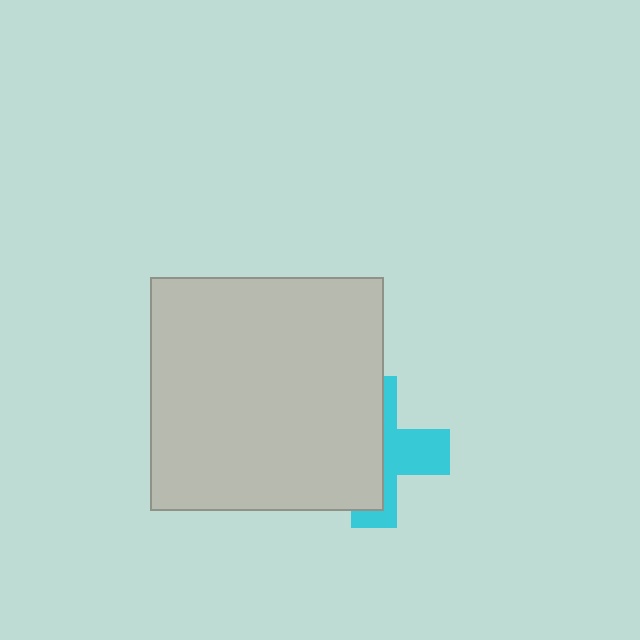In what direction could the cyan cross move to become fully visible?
The cyan cross could move right. That would shift it out from behind the light gray square entirely.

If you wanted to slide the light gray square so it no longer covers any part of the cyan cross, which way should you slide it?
Slide it left — that is the most direct way to separate the two shapes.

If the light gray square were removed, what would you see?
You would see the complete cyan cross.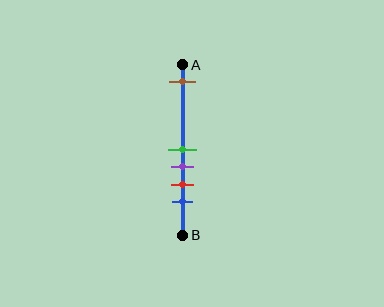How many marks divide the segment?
There are 5 marks dividing the segment.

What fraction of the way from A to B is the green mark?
The green mark is approximately 50% (0.5) of the way from A to B.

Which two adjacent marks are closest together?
The green and purple marks are the closest adjacent pair.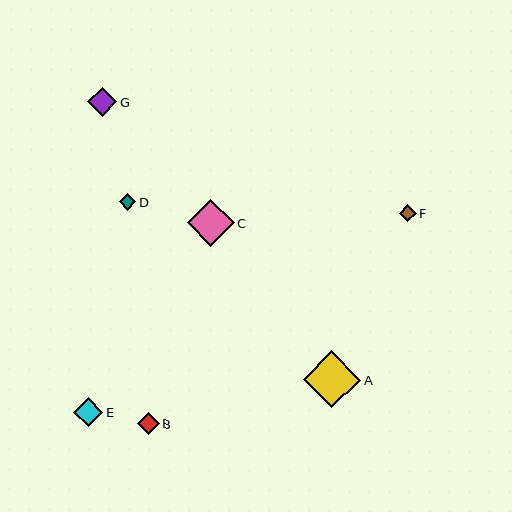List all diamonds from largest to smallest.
From largest to smallest: A, C, E, G, B, F, D.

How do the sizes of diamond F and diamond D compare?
Diamond F and diamond D are approximately the same size.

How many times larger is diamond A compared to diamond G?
Diamond A is approximately 2.0 times the size of diamond G.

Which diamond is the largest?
Diamond A is the largest with a size of approximately 58 pixels.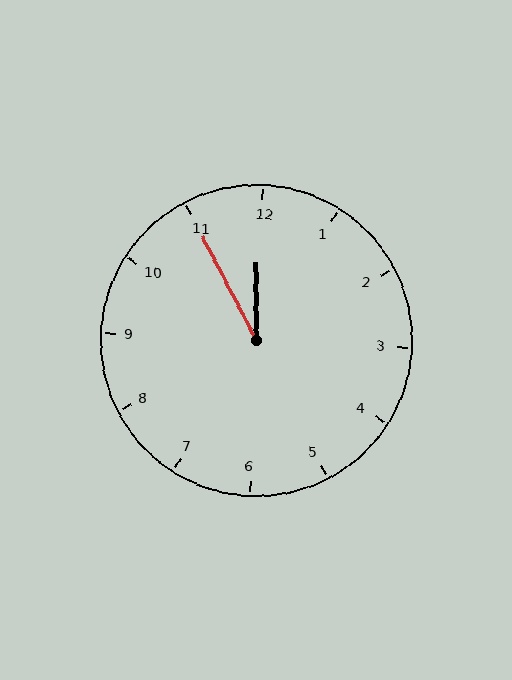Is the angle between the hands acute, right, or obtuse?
It is acute.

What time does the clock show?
11:55.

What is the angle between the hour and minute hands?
Approximately 28 degrees.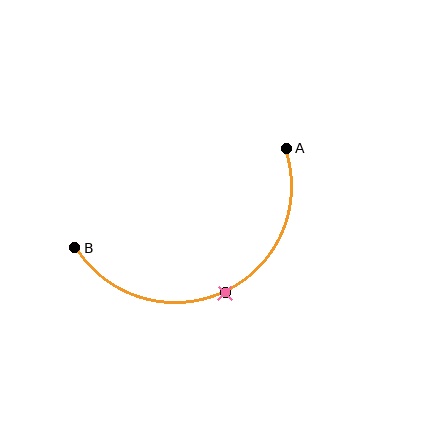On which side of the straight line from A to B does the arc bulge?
The arc bulges below the straight line connecting A and B.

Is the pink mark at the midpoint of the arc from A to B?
Yes. The pink mark lies on the arc at equal arc-length from both A and B — it is the arc midpoint.